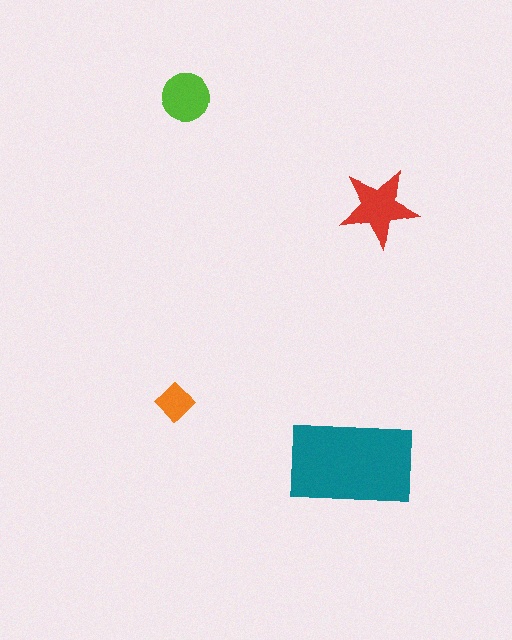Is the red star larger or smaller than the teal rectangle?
Smaller.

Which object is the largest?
The teal rectangle.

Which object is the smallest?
The orange diamond.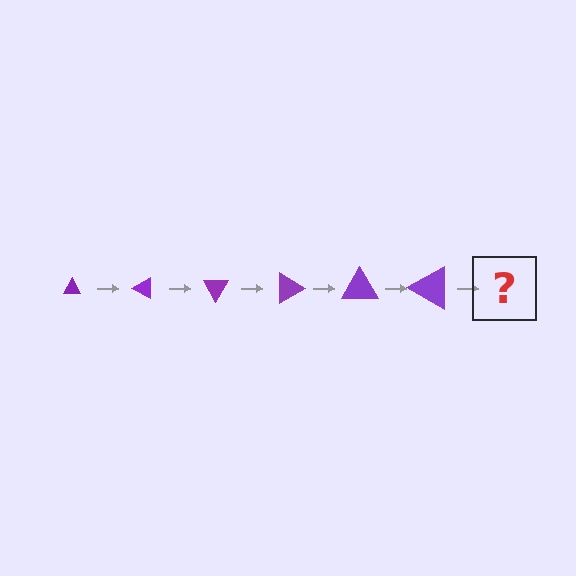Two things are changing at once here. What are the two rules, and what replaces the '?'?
The two rules are that the triangle grows larger each step and it rotates 30 degrees each step. The '?' should be a triangle, larger than the previous one and rotated 180 degrees from the start.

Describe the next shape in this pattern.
It should be a triangle, larger than the previous one and rotated 180 degrees from the start.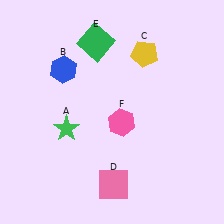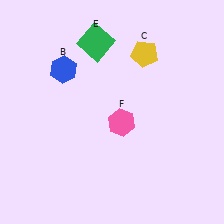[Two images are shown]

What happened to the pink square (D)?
The pink square (D) was removed in Image 2. It was in the bottom-right area of Image 1.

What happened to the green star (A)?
The green star (A) was removed in Image 2. It was in the bottom-left area of Image 1.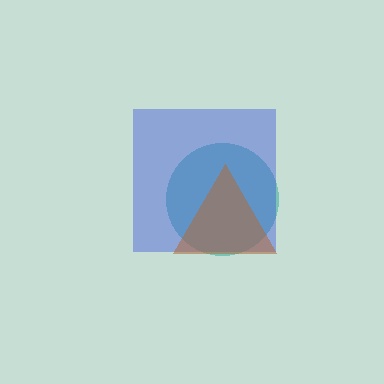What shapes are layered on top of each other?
The layered shapes are: a teal circle, a blue square, a brown triangle.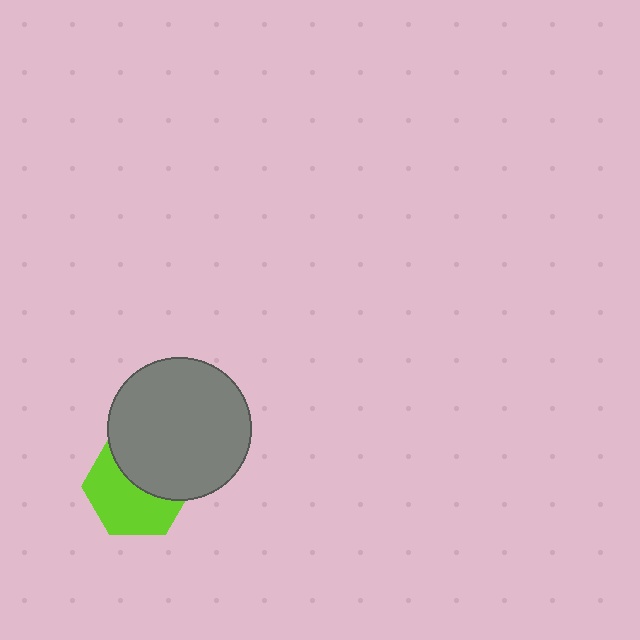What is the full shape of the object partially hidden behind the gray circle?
The partially hidden object is a lime hexagon.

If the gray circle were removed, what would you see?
You would see the complete lime hexagon.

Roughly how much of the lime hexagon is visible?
About half of it is visible (roughly 56%).